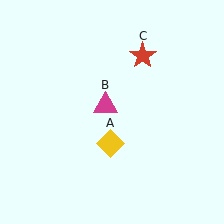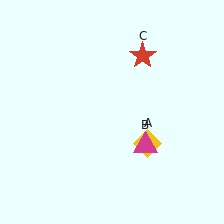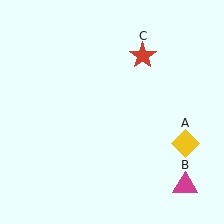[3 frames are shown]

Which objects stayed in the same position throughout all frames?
Red star (object C) remained stationary.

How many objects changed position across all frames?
2 objects changed position: yellow diamond (object A), magenta triangle (object B).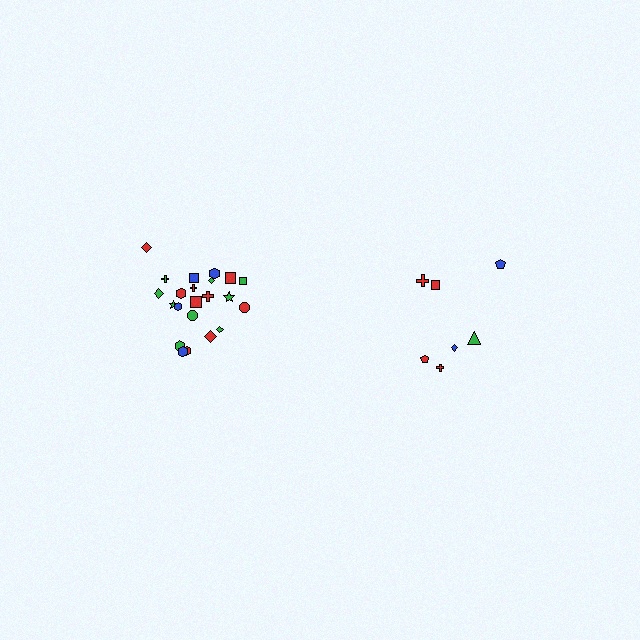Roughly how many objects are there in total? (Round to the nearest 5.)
Roughly 30 objects in total.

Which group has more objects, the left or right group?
The left group.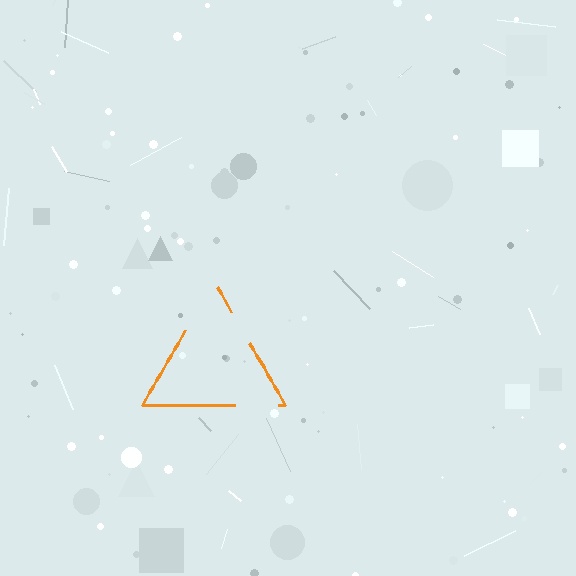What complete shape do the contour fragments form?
The contour fragments form a triangle.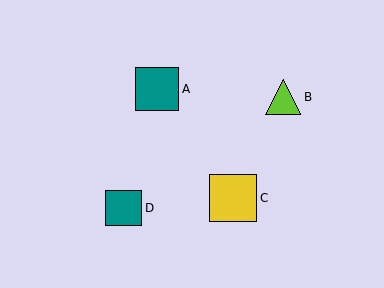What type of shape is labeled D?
Shape D is a teal square.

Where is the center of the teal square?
The center of the teal square is at (157, 89).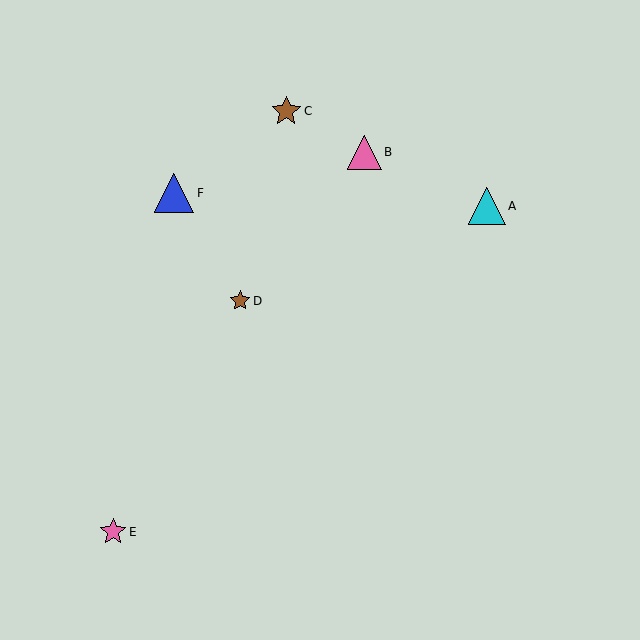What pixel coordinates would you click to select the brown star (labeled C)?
Click at (286, 111) to select the brown star C.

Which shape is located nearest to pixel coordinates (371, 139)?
The pink triangle (labeled B) at (364, 152) is nearest to that location.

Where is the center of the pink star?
The center of the pink star is at (113, 532).